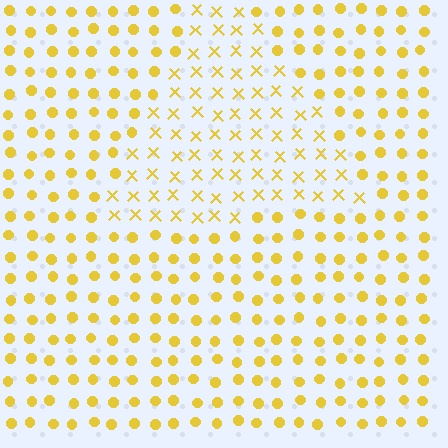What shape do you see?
I see a triangle.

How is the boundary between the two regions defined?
The boundary is defined by a change in element shape: X marks inside vs. circles outside. All elements share the same color and spacing.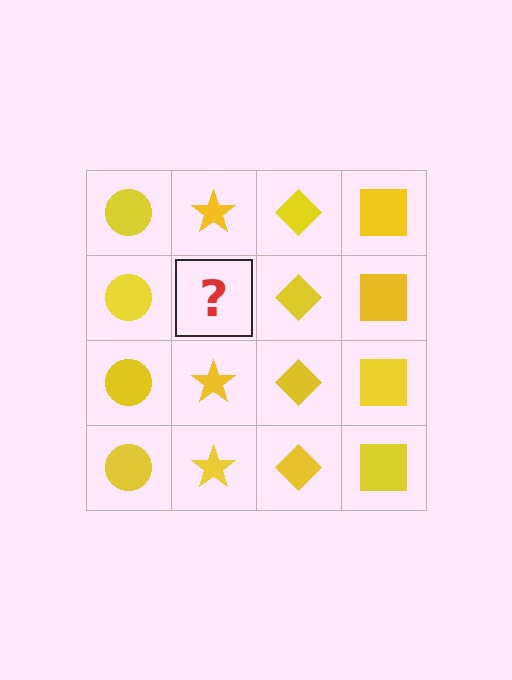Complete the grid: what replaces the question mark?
The question mark should be replaced with a yellow star.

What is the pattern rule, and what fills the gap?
The rule is that each column has a consistent shape. The gap should be filled with a yellow star.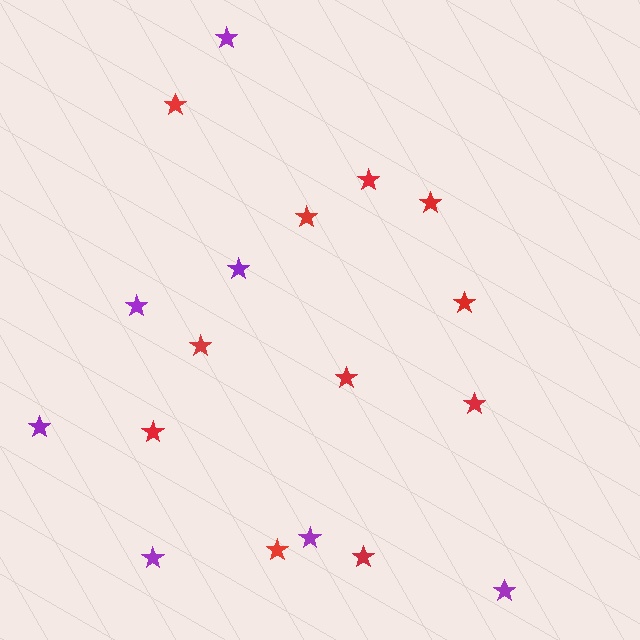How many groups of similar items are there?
There are 2 groups: one group of purple stars (7) and one group of red stars (11).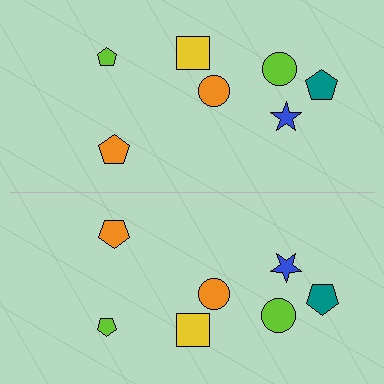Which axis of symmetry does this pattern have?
The pattern has a horizontal axis of symmetry running through the center of the image.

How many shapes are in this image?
There are 14 shapes in this image.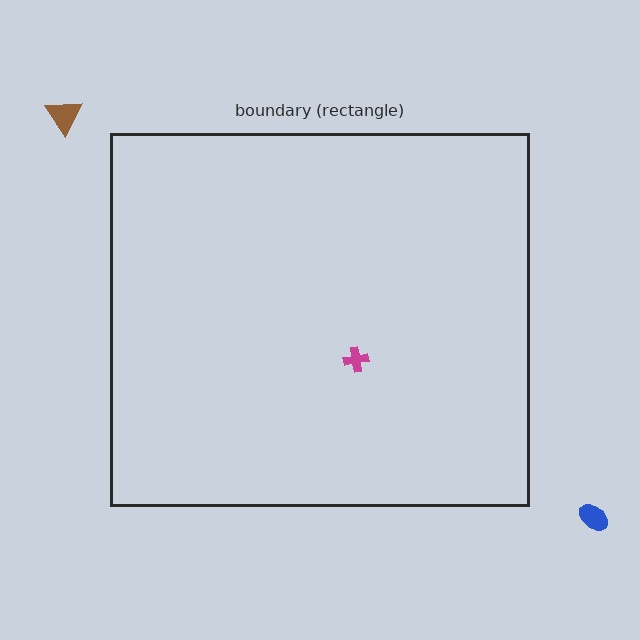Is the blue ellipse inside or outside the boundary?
Outside.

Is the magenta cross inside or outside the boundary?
Inside.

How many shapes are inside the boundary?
1 inside, 2 outside.